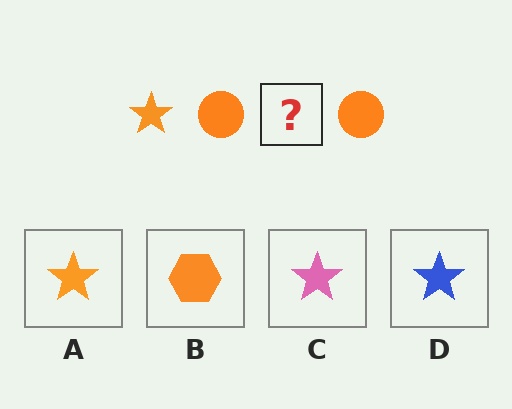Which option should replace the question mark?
Option A.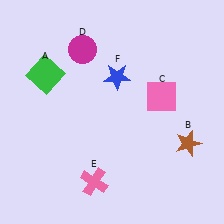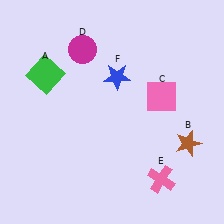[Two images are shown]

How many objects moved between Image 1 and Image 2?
1 object moved between the two images.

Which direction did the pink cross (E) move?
The pink cross (E) moved right.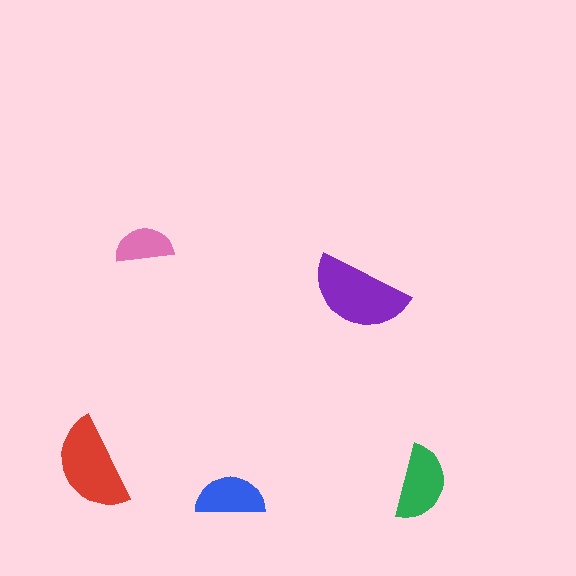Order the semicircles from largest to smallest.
the purple one, the red one, the green one, the blue one, the pink one.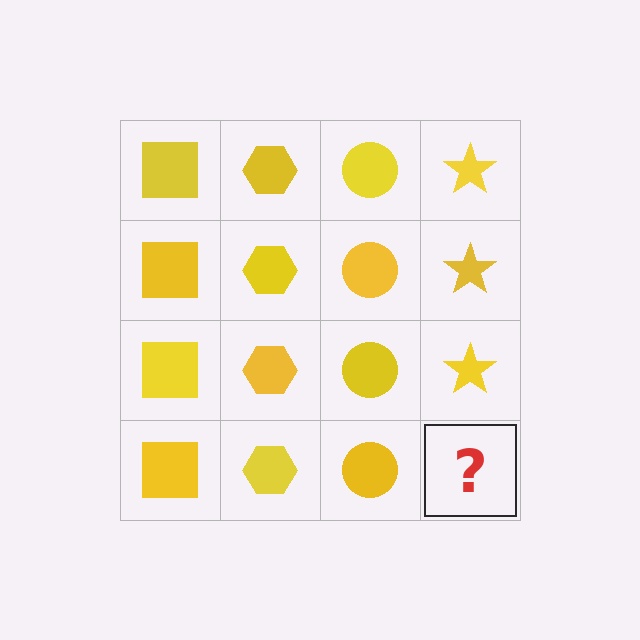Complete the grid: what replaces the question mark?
The question mark should be replaced with a yellow star.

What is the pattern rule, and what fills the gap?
The rule is that each column has a consistent shape. The gap should be filled with a yellow star.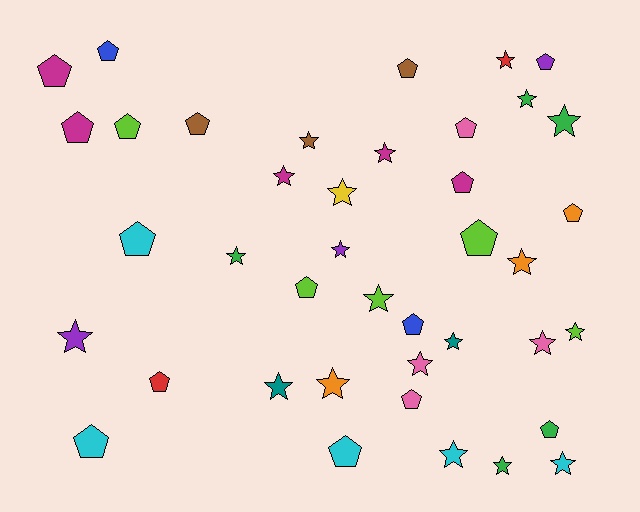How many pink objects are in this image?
There are 4 pink objects.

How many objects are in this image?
There are 40 objects.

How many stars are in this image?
There are 21 stars.